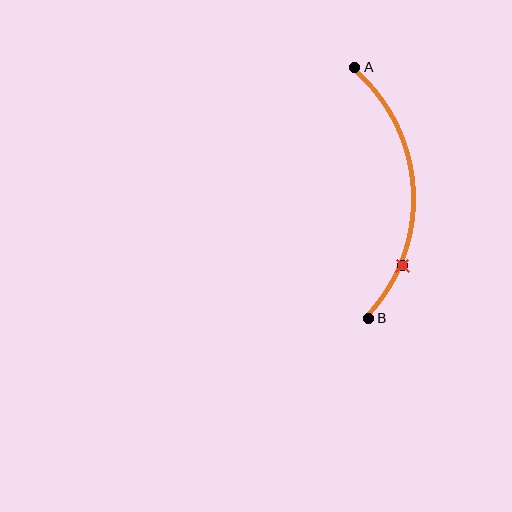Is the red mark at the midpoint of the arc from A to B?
No. The red mark lies on the arc but is closer to endpoint B. The arc midpoint would be at the point on the curve equidistant along the arc from both A and B.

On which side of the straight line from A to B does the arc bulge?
The arc bulges to the right of the straight line connecting A and B.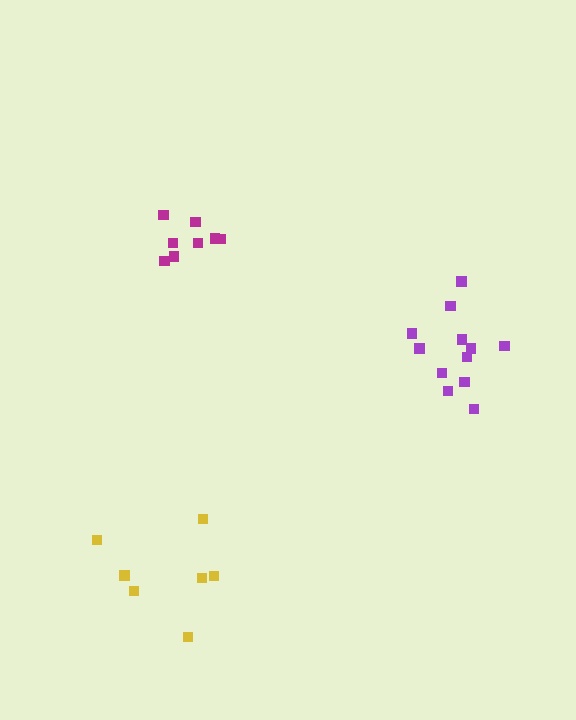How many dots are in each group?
Group 1: 12 dots, Group 2: 8 dots, Group 3: 7 dots (27 total).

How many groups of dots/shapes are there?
There are 3 groups.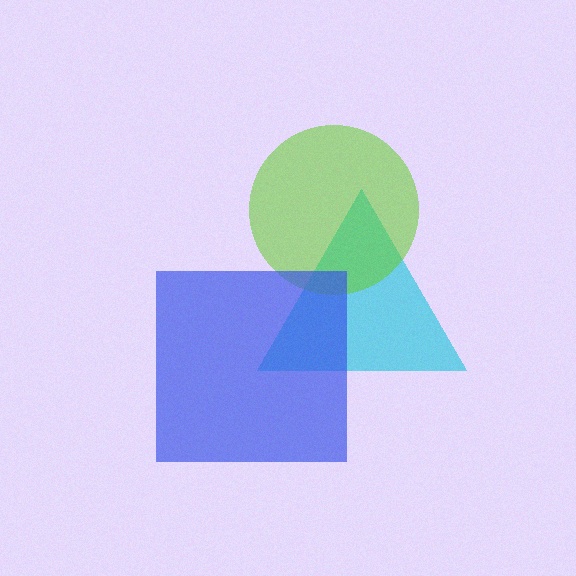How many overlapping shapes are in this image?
There are 3 overlapping shapes in the image.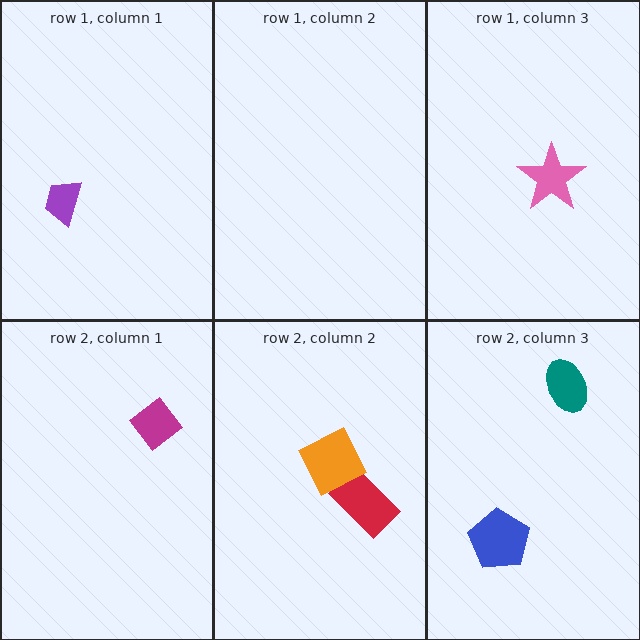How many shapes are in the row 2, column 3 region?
2.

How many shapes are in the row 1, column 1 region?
1.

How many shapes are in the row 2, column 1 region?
1.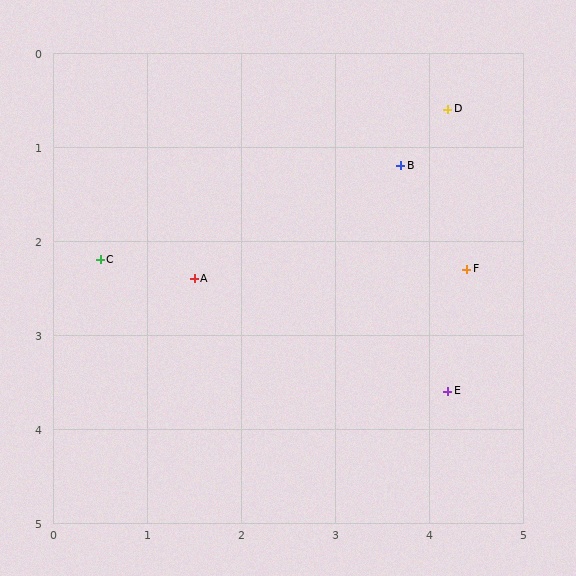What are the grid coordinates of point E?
Point E is at approximately (4.2, 3.6).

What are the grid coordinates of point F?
Point F is at approximately (4.4, 2.3).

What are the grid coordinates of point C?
Point C is at approximately (0.5, 2.2).